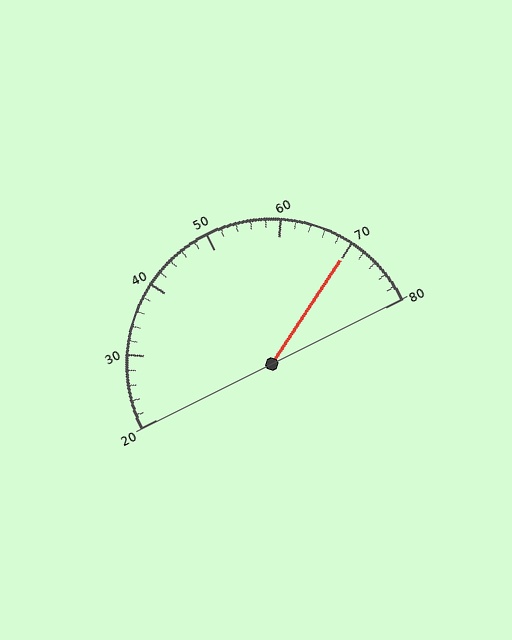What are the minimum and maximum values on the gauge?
The gauge ranges from 20 to 80.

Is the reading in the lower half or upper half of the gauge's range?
The reading is in the upper half of the range (20 to 80).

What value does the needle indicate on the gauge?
The needle indicates approximately 70.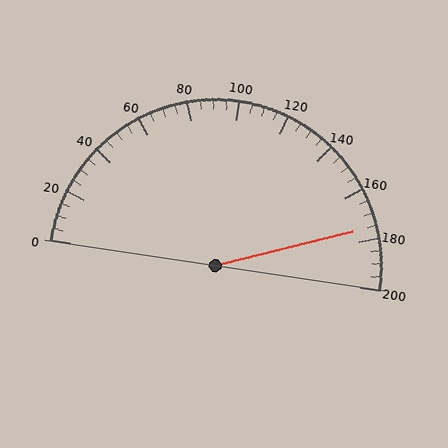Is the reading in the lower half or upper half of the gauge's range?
The reading is in the upper half of the range (0 to 200).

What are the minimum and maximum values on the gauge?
The gauge ranges from 0 to 200.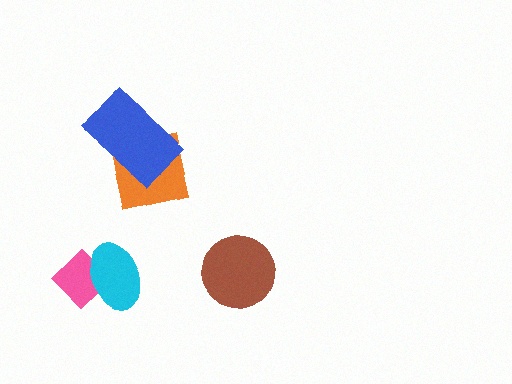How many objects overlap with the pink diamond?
1 object overlaps with the pink diamond.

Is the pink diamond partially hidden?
Yes, it is partially covered by another shape.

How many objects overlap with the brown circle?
0 objects overlap with the brown circle.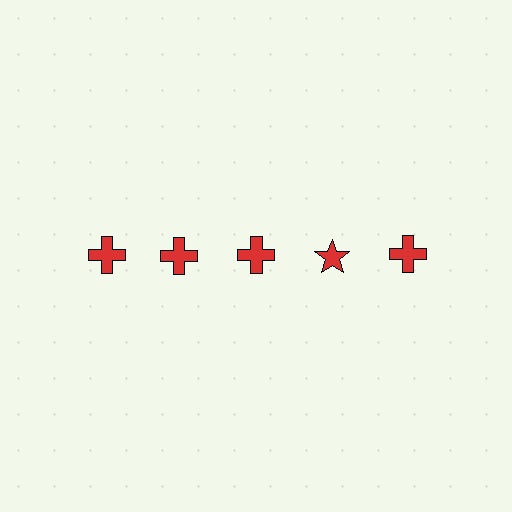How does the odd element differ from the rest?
It has a different shape: star instead of cross.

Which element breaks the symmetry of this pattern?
The red star in the top row, second from right column breaks the symmetry. All other shapes are red crosses.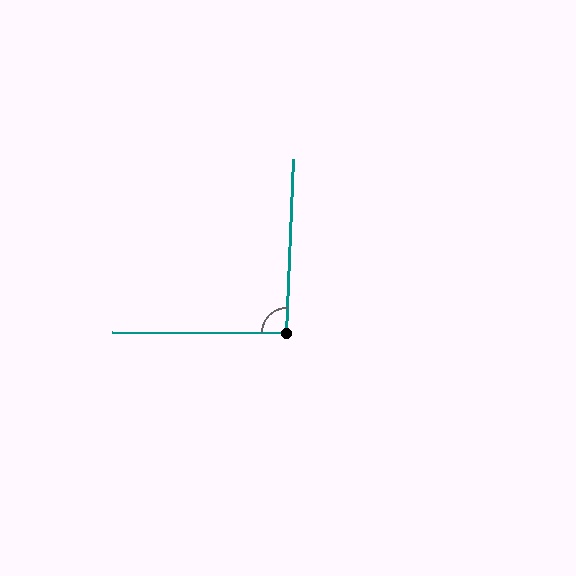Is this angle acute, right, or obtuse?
It is approximately a right angle.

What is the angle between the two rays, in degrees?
Approximately 92 degrees.